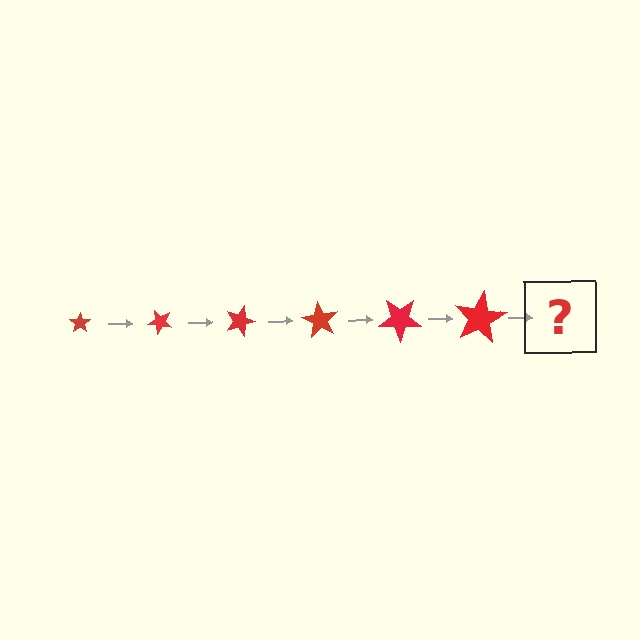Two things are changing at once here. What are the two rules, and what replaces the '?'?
The two rules are that the star grows larger each step and it rotates 45 degrees each step. The '?' should be a star, larger than the previous one and rotated 270 degrees from the start.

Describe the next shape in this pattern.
It should be a star, larger than the previous one and rotated 270 degrees from the start.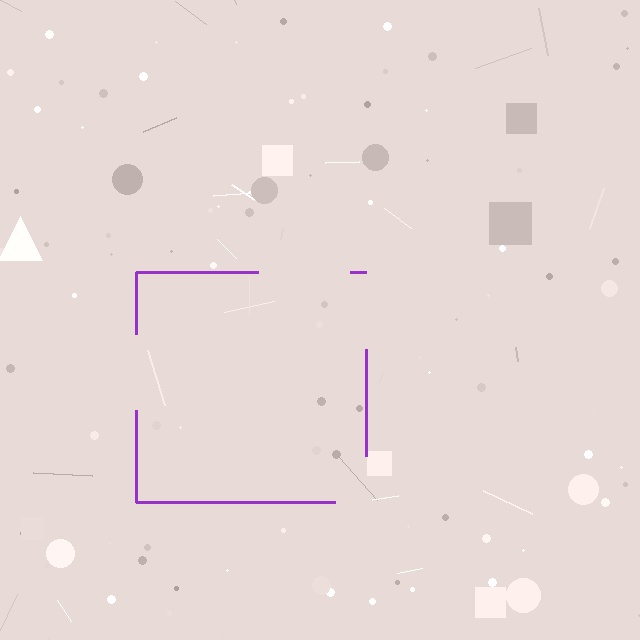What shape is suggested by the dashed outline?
The dashed outline suggests a square.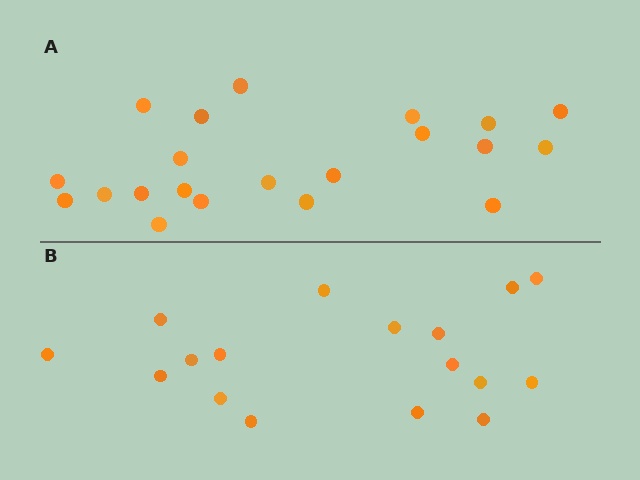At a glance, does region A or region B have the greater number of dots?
Region A (the top region) has more dots.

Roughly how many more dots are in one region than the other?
Region A has about 4 more dots than region B.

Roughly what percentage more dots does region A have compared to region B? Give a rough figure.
About 25% more.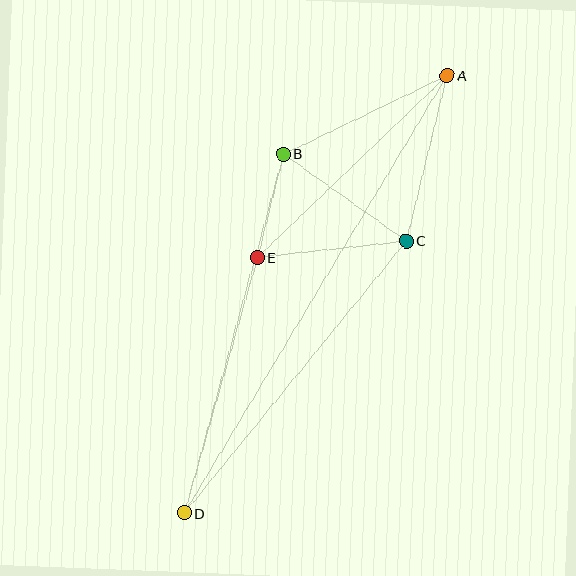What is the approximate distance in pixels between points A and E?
The distance between A and E is approximately 263 pixels.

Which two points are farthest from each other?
Points A and D are farthest from each other.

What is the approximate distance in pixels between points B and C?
The distance between B and C is approximately 150 pixels.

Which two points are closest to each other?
Points B and E are closest to each other.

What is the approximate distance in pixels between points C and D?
The distance between C and D is approximately 351 pixels.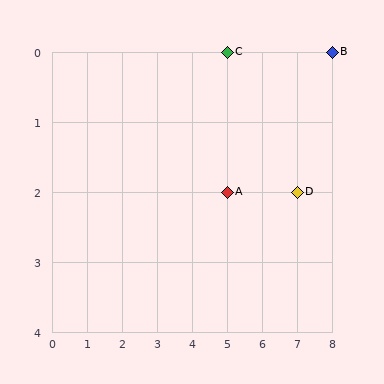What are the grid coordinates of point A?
Point A is at grid coordinates (5, 2).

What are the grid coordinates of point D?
Point D is at grid coordinates (7, 2).